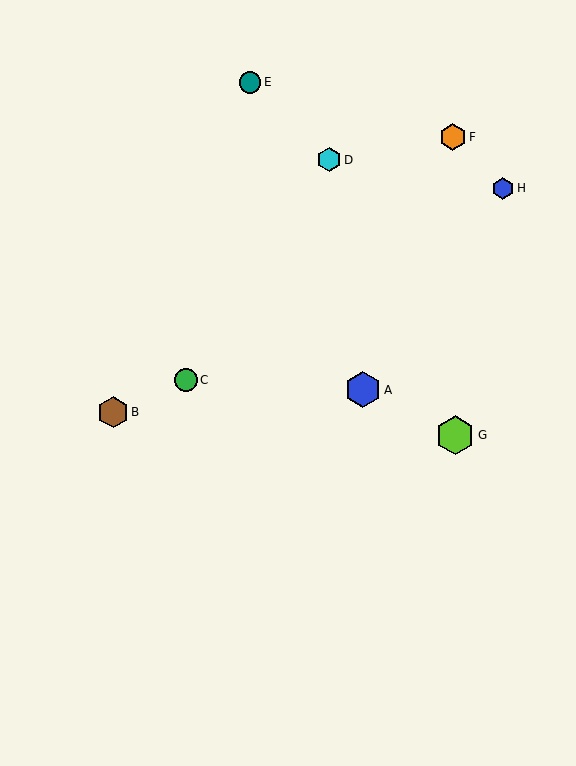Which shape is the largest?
The lime hexagon (labeled G) is the largest.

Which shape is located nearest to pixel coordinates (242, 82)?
The teal circle (labeled E) at (250, 82) is nearest to that location.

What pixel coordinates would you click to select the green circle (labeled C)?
Click at (186, 380) to select the green circle C.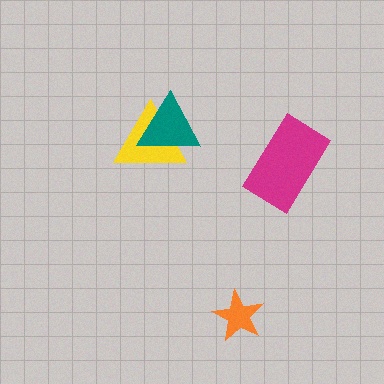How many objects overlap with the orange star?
0 objects overlap with the orange star.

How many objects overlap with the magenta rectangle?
0 objects overlap with the magenta rectangle.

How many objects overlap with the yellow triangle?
1 object overlaps with the yellow triangle.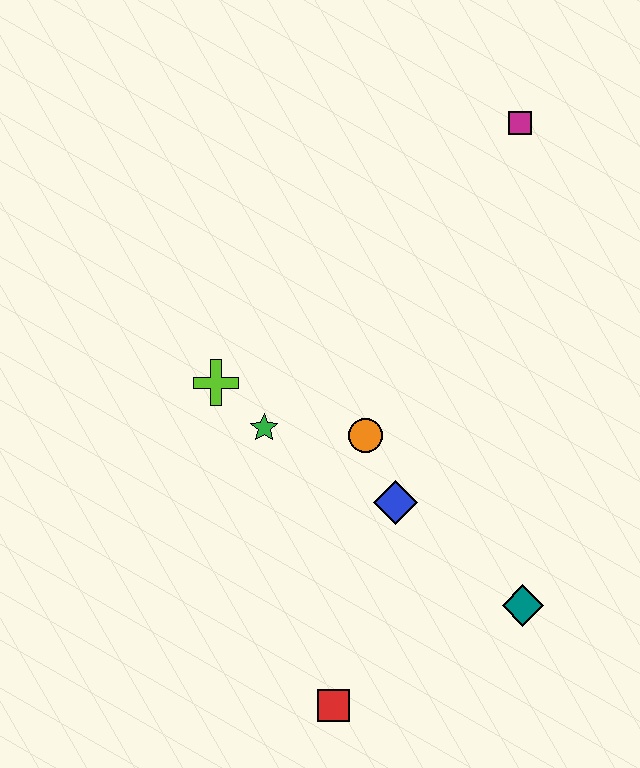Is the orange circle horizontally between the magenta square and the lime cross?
Yes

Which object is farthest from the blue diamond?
The magenta square is farthest from the blue diamond.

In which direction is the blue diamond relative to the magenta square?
The blue diamond is below the magenta square.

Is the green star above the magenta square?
No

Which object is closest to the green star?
The lime cross is closest to the green star.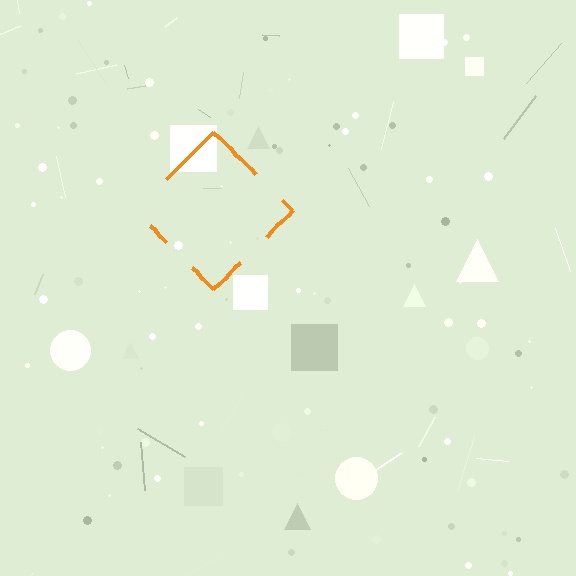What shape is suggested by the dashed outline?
The dashed outline suggests a diamond.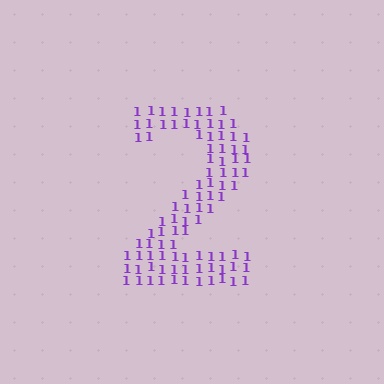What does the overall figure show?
The overall figure shows the digit 2.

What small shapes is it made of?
It is made of small digit 1's.